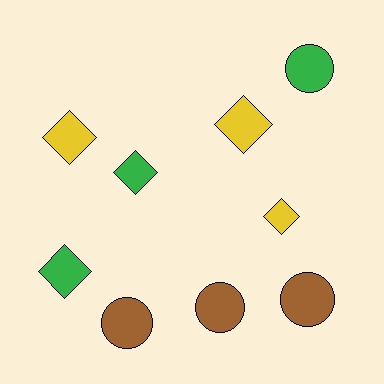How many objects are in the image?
There are 9 objects.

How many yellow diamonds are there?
There are 3 yellow diamonds.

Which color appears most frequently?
Green, with 3 objects.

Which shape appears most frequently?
Diamond, with 5 objects.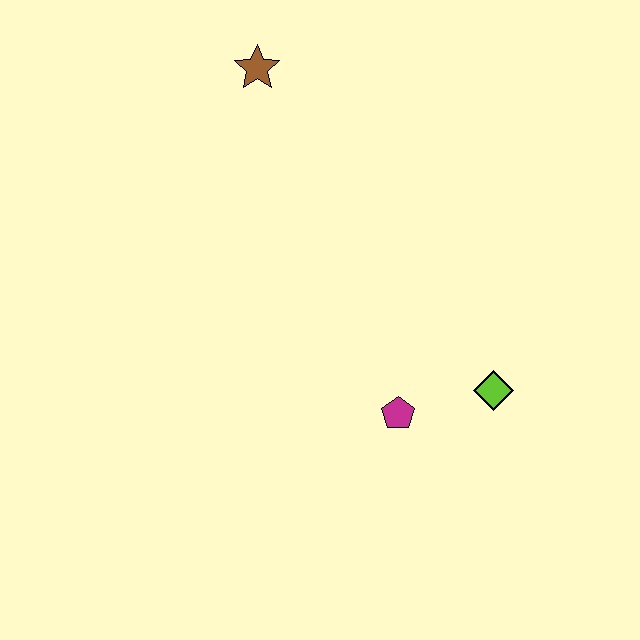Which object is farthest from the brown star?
The lime diamond is farthest from the brown star.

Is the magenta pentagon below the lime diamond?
Yes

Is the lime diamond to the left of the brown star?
No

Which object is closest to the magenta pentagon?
The lime diamond is closest to the magenta pentagon.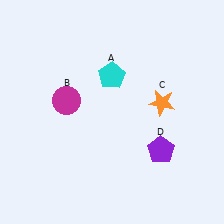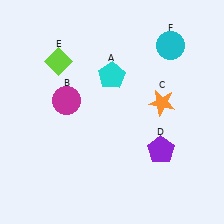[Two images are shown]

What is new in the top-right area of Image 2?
A cyan circle (F) was added in the top-right area of Image 2.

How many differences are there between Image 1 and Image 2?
There are 2 differences between the two images.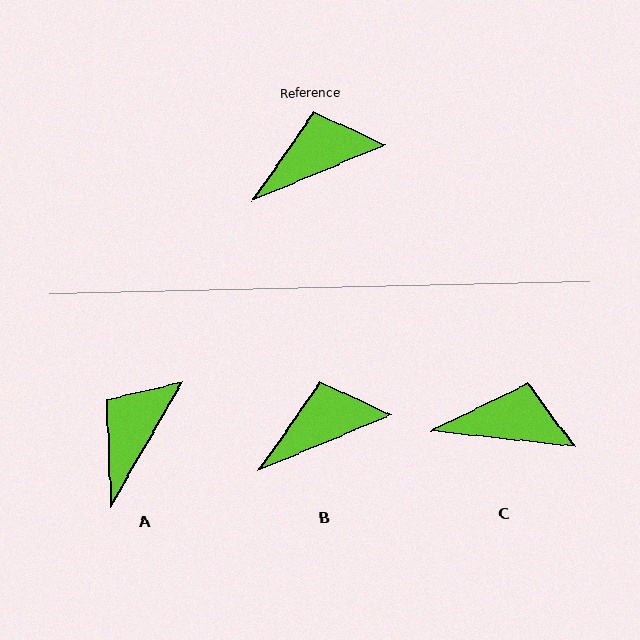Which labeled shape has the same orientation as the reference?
B.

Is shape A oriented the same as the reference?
No, it is off by about 38 degrees.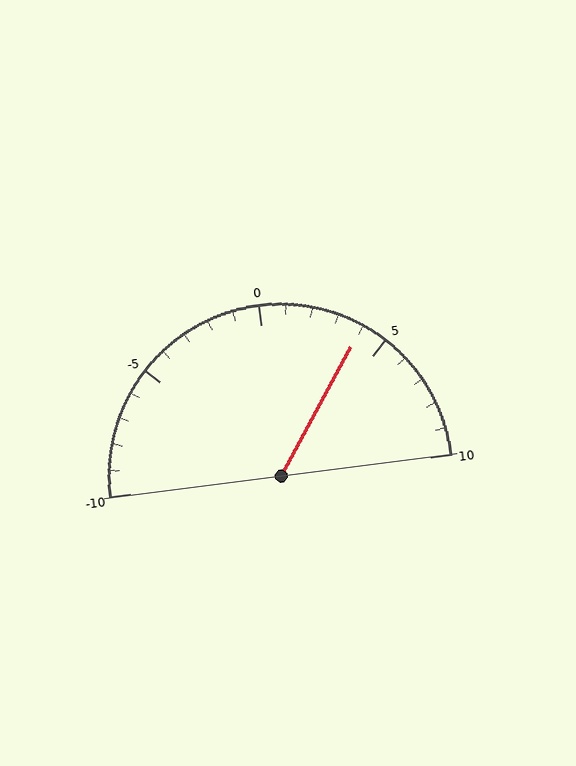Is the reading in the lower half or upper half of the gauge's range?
The reading is in the upper half of the range (-10 to 10).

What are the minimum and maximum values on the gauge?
The gauge ranges from -10 to 10.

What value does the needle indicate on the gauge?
The needle indicates approximately 4.